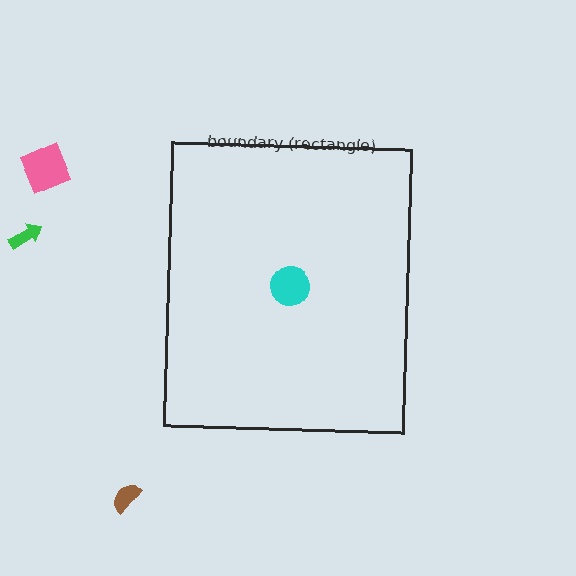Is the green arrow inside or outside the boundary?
Outside.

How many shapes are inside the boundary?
1 inside, 3 outside.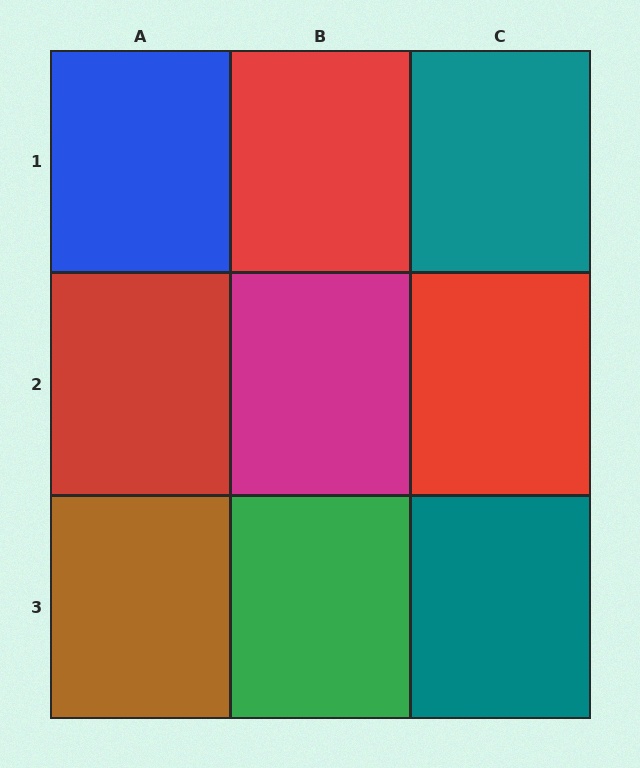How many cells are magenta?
1 cell is magenta.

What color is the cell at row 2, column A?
Red.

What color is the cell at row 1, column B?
Red.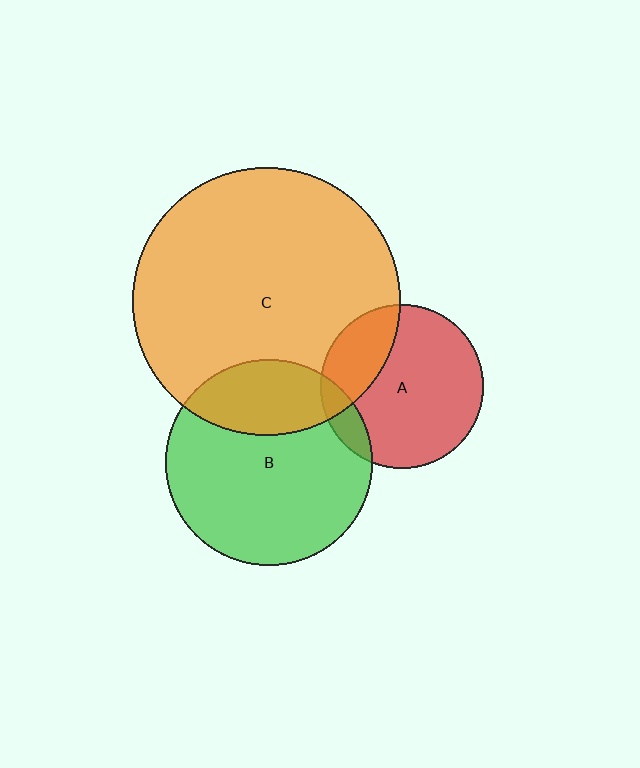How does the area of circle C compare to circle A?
Approximately 2.7 times.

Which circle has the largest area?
Circle C (orange).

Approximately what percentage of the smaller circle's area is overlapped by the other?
Approximately 25%.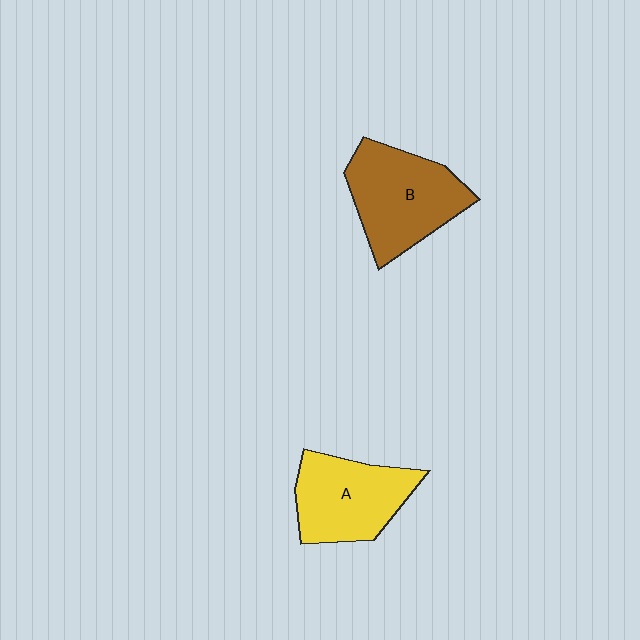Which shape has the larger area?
Shape B (brown).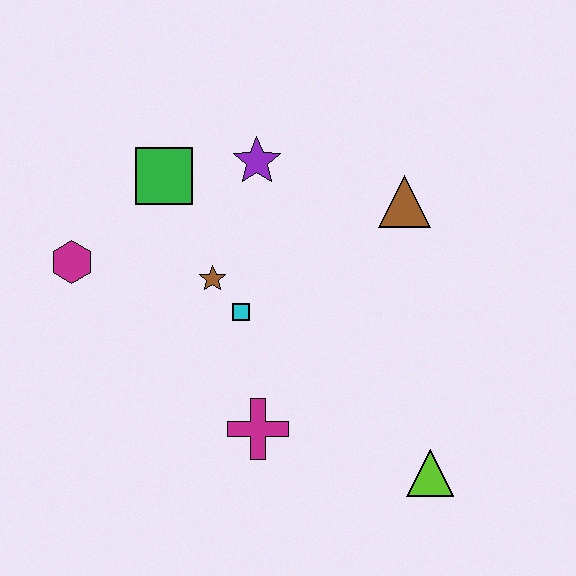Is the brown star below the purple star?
Yes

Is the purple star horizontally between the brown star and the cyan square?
No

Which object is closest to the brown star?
The cyan square is closest to the brown star.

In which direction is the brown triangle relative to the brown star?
The brown triangle is to the right of the brown star.